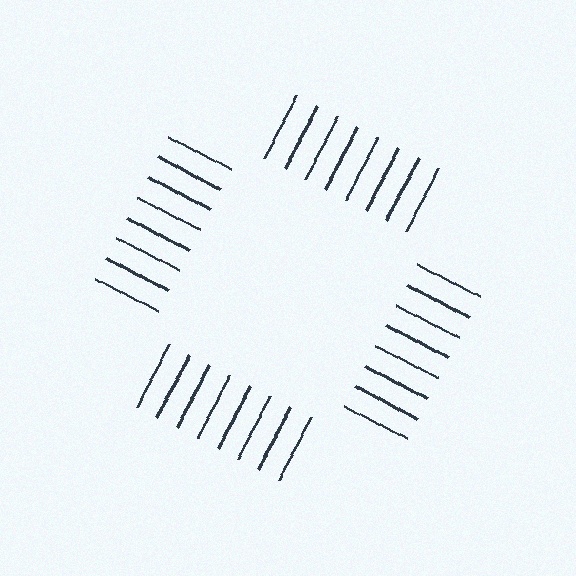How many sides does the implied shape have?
4 sides — the line-ends trace a square.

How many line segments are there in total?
32 — 8 along each of the 4 edges.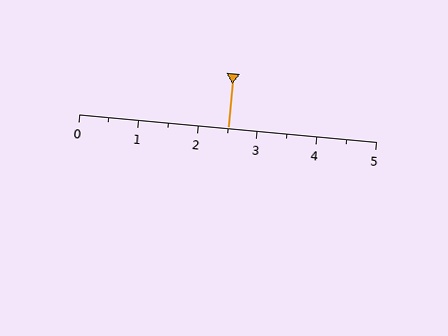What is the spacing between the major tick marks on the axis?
The major ticks are spaced 1 apart.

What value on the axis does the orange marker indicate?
The marker indicates approximately 2.5.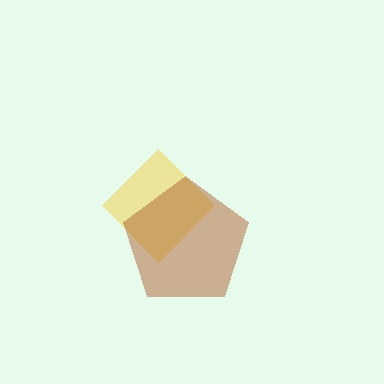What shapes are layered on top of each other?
The layered shapes are: a yellow diamond, a brown pentagon.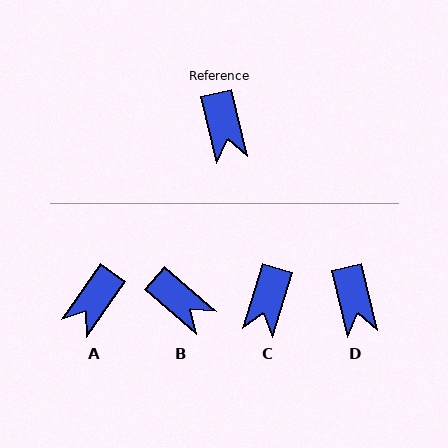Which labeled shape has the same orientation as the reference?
D.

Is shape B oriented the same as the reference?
No, it is off by about 36 degrees.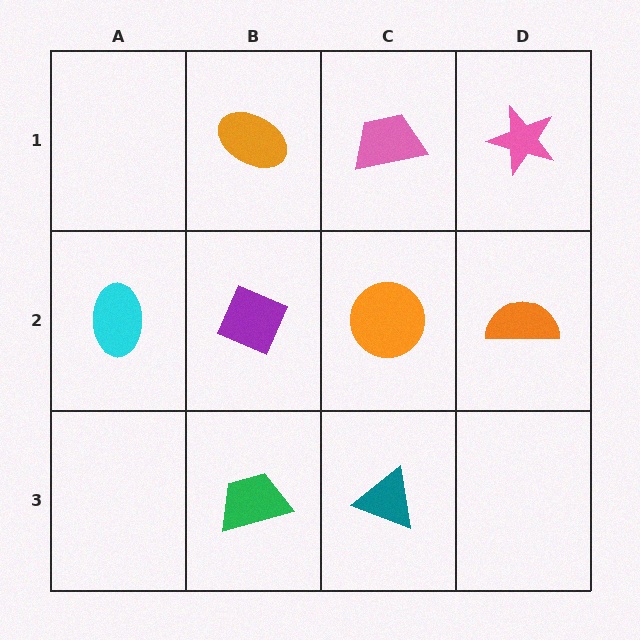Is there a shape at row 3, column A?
No, that cell is empty.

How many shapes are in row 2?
4 shapes.